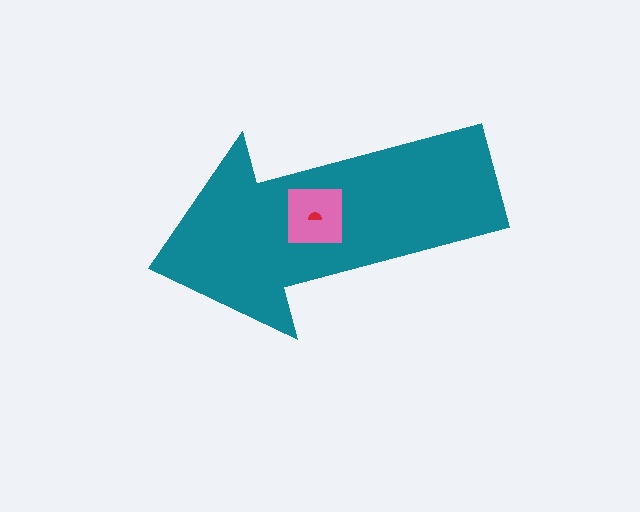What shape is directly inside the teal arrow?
The pink square.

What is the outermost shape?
The teal arrow.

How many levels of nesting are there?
3.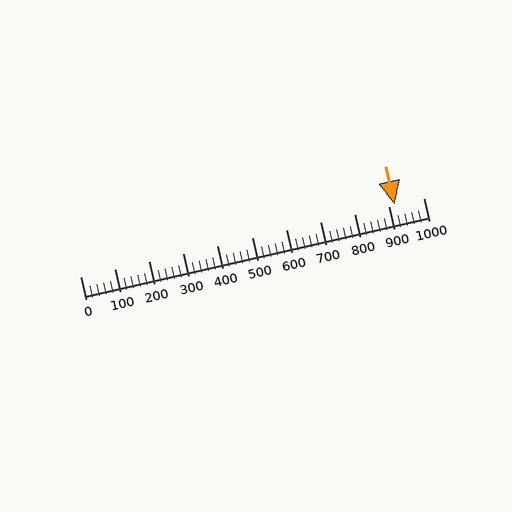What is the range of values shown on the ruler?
The ruler shows values from 0 to 1000.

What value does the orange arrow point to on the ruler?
The orange arrow points to approximately 917.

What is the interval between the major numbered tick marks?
The major tick marks are spaced 100 units apart.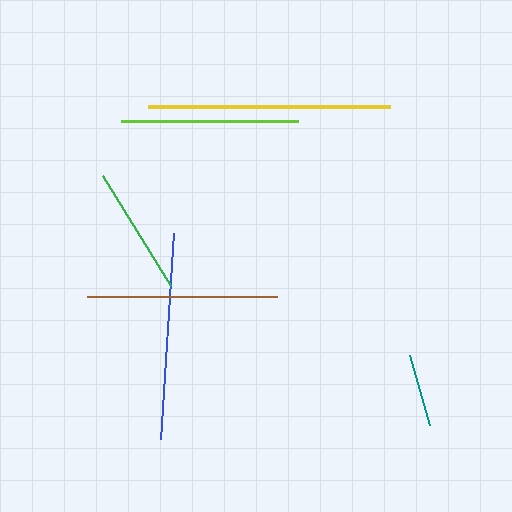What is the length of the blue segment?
The blue segment is approximately 206 pixels long.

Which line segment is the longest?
The yellow line is the longest at approximately 241 pixels.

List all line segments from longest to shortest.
From longest to shortest: yellow, blue, brown, lime, green, teal.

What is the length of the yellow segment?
The yellow segment is approximately 241 pixels long.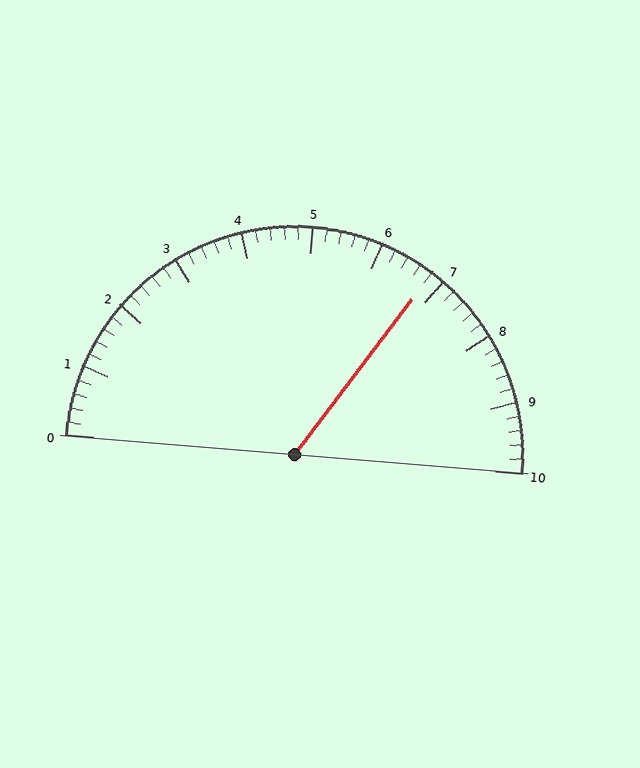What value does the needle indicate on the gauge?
The needle indicates approximately 6.8.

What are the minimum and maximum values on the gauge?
The gauge ranges from 0 to 10.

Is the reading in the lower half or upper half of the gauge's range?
The reading is in the upper half of the range (0 to 10).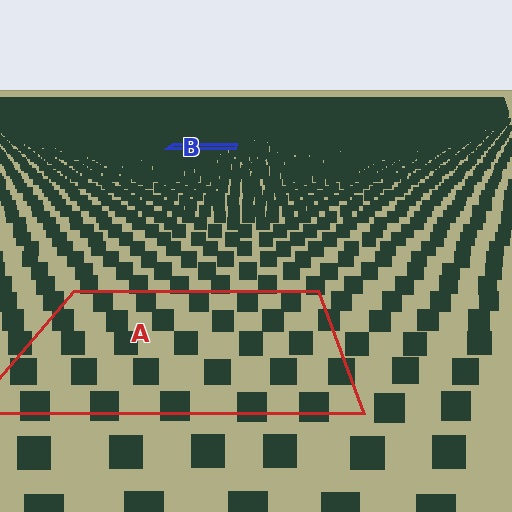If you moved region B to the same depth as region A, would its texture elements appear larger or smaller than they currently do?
They would appear larger. At a closer depth, the same texture elements are projected at a bigger on-screen size.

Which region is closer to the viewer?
Region A is closer. The texture elements there are larger and more spread out.